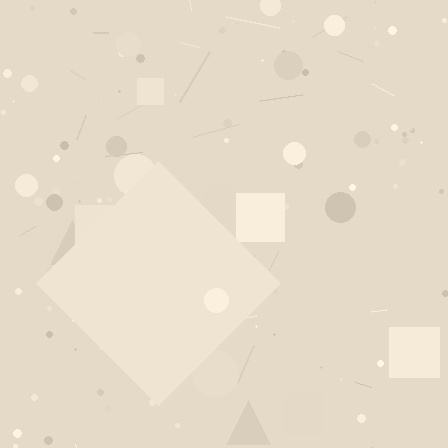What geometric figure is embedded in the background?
A diamond is embedded in the background.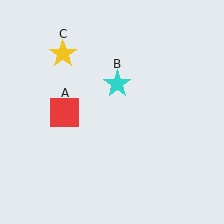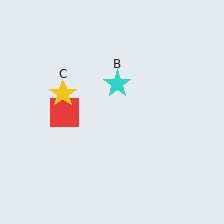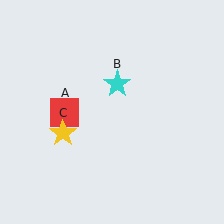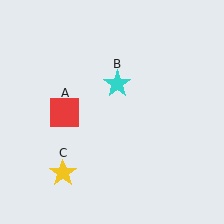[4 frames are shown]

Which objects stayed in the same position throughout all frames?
Red square (object A) and cyan star (object B) remained stationary.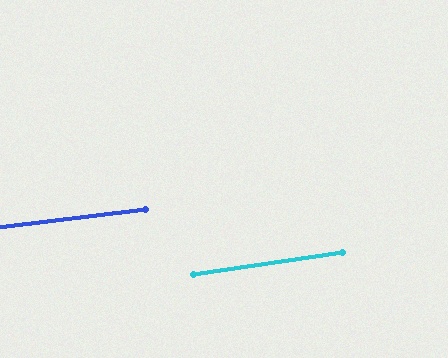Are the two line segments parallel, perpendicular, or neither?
Parallel — their directions differ by only 1.2°.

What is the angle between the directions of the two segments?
Approximately 1 degree.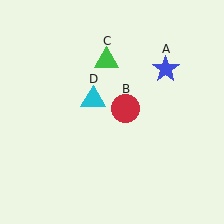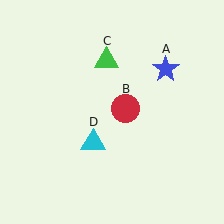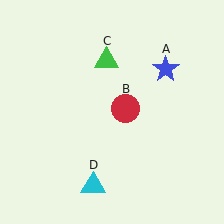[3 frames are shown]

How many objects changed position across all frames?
1 object changed position: cyan triangle (object D).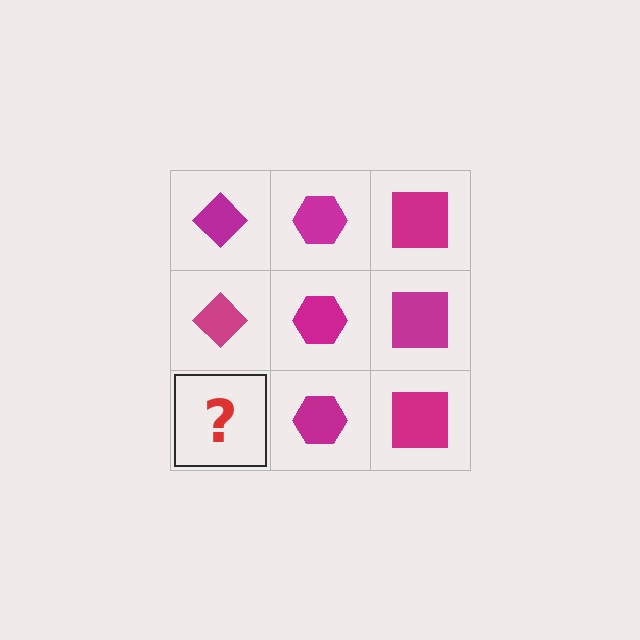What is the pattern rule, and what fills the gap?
The rule is that each column has a consistent shape. The gap should be filled with a magenta diamond.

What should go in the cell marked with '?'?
The missing cell should contain a magenta diamond.